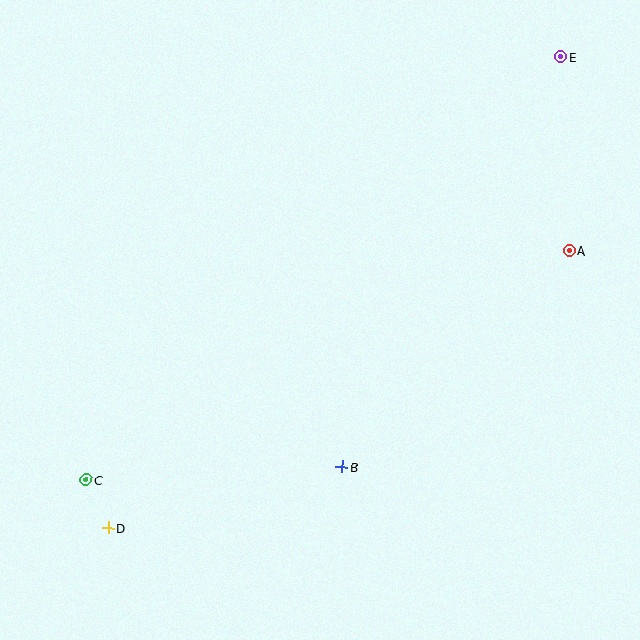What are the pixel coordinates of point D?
Point D is at (108, 528).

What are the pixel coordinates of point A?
Point A is at (569, 250).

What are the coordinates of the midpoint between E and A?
The midpoint between E and A is at (565, 154).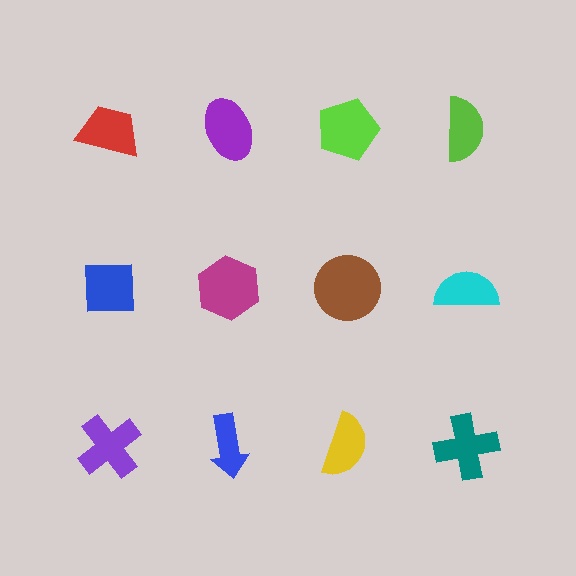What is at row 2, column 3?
A brown circle.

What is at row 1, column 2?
A purple ellipse.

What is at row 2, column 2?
A magenta hexagon.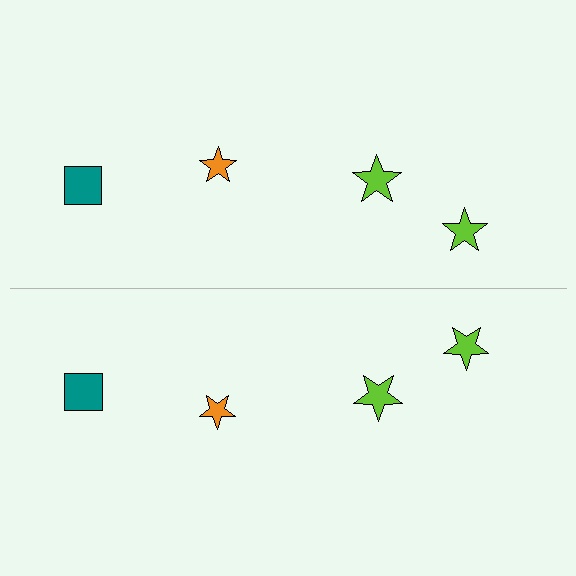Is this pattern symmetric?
Yes, this pattern has bilateral (reflection) symmetry.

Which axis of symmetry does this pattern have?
The pattern has a horizontal axis of symmetry running through the center of the image.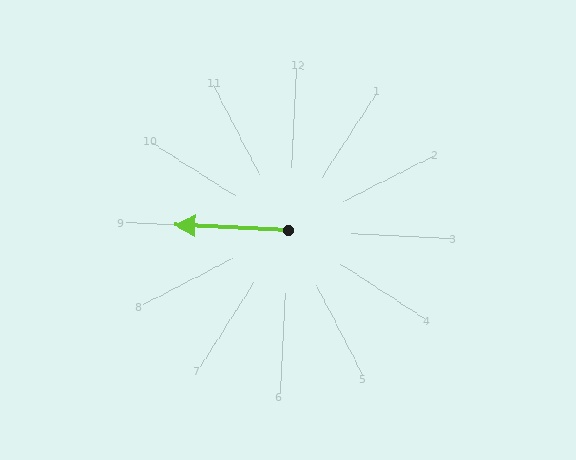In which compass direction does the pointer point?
West.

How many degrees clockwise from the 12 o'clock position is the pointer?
Approximately 270 degrees.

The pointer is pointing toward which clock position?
Roughly 9 o'clock.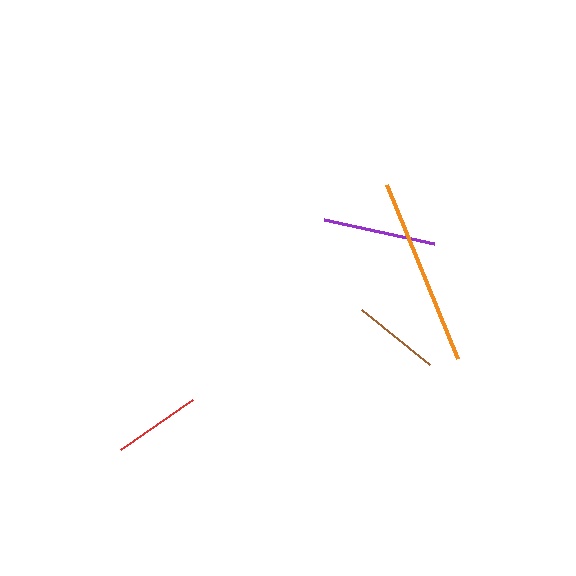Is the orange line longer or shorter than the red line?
The orange line is longer than the red line.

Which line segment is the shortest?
The brown line is the shortest at approximately 87 pixels.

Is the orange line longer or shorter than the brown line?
The orange line is longer than the brown line.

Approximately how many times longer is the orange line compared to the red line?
The orange line is approximately 2.1 times the length of the red line.